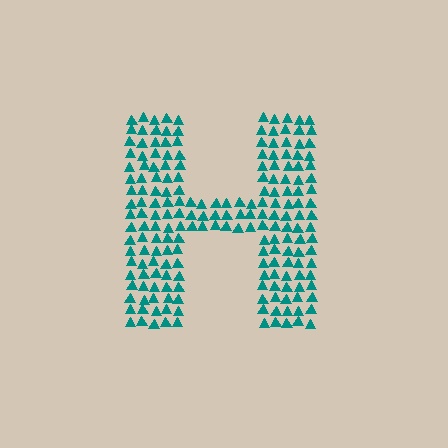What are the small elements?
The small elements are triangles.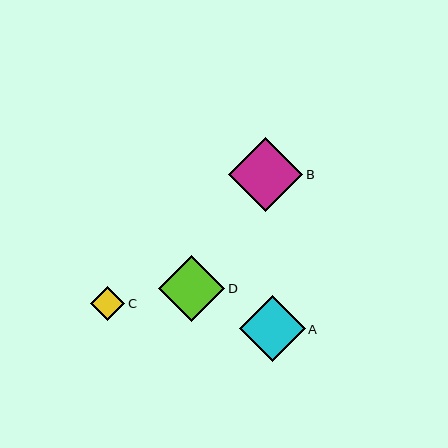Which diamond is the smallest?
Diamond C is the smallest with a size of approximately 34 pixels.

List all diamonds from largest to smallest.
From largest to smallest: B, D, A, C.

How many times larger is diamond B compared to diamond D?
Diamond B is approximately 1.1 times the size of diamond D.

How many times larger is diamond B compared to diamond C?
Diamond B is approximately 2.2 times the size of diamond C.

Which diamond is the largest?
Diamond B is the largest with a size of approximately 74 pixels.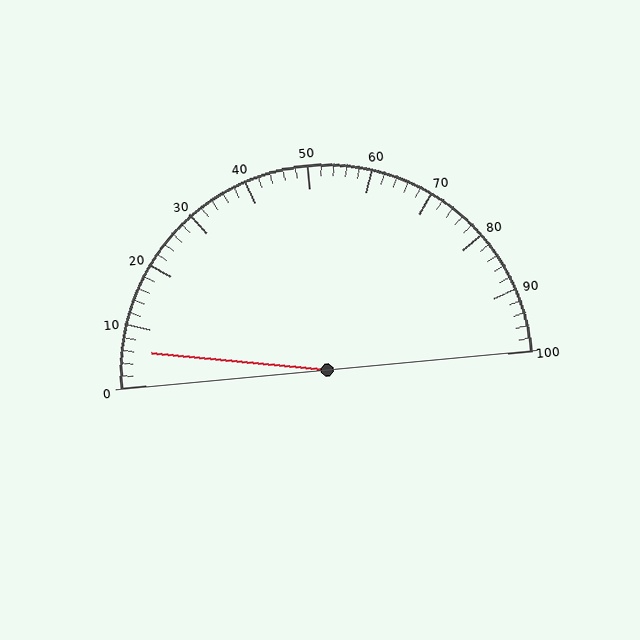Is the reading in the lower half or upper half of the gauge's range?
The reading is in the lower half of the range (0 to 100).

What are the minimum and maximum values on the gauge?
The gauge ranges from 0 to 100.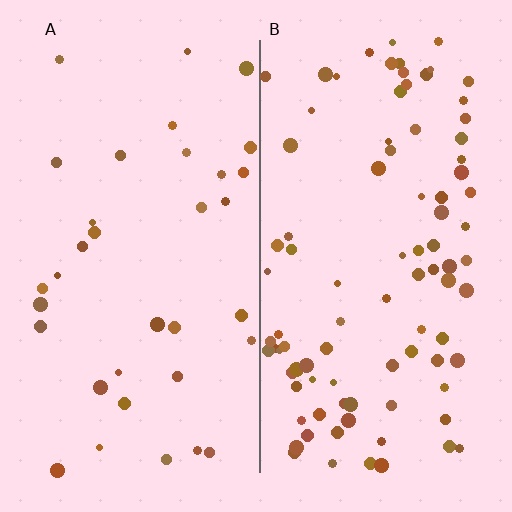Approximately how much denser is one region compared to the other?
Approximately 2.7× — region B over region A.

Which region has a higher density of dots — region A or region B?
B (the right).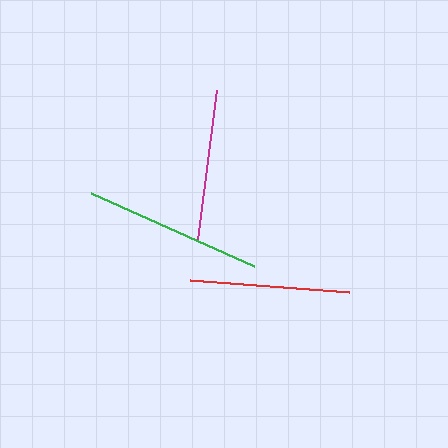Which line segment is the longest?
The green line is the longest at approximately 179 pixels.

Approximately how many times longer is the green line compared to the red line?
The green line is approximately 1.1 times the length of the red line.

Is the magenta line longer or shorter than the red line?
The red line is longer than the magenta line.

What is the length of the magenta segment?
The magenta segment is approximately 150 pixels long.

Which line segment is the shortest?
The magenta line is the shortest at approximately 150 pixels.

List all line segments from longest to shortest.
From longest to shortest: green, red, magenta.